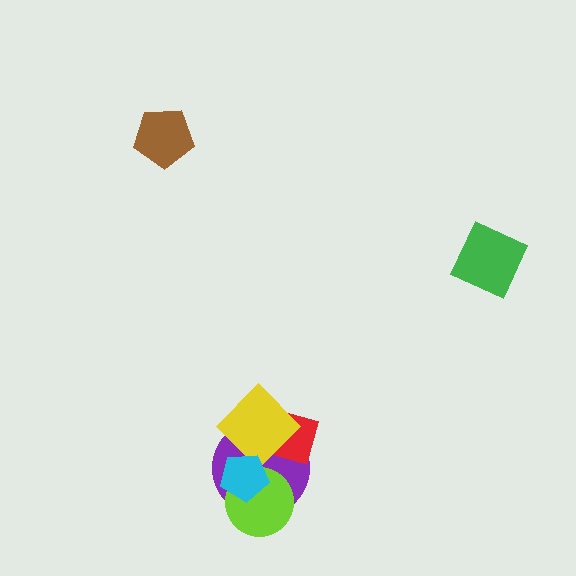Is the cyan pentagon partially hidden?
No, no other shape covers it.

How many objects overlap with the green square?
0 objects overlap with the green square.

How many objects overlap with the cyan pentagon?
3 objects overlap with the cyan pentagon.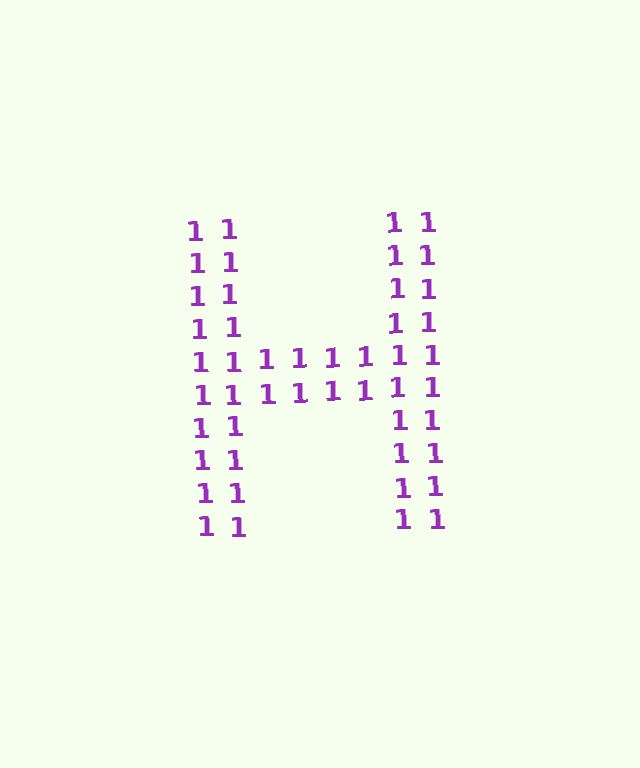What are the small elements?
The small elements are digit 1's.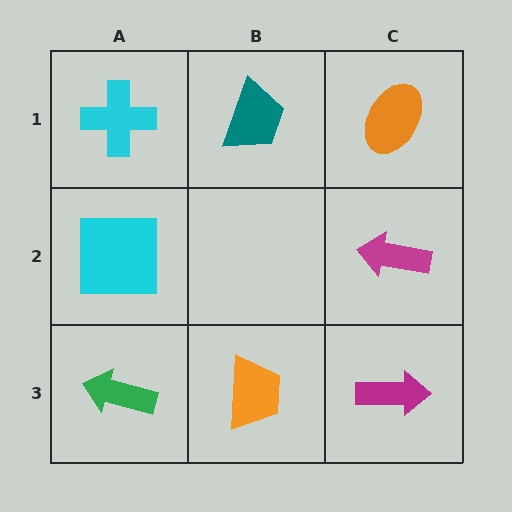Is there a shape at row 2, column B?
No, that cell is empty.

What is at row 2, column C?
A magenta arrow.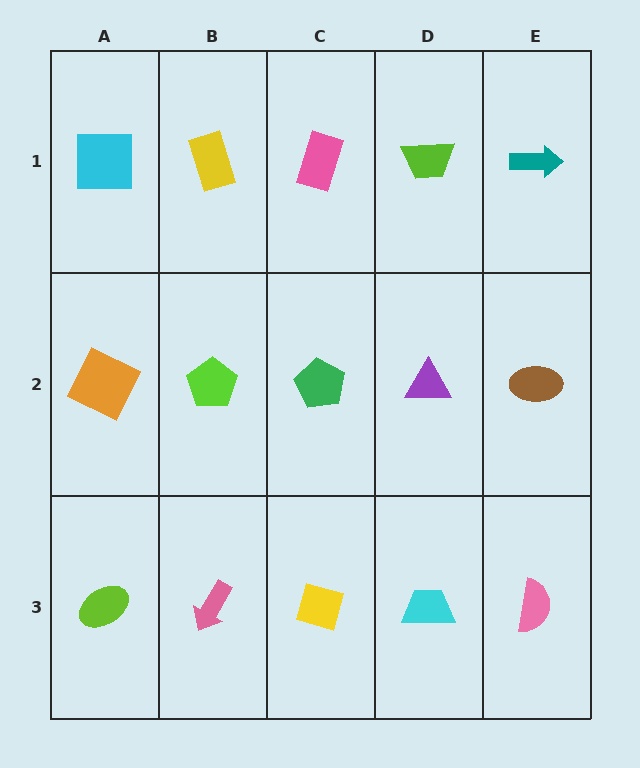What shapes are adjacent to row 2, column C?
A pink rectangle (row 1, column C), a yellow diamond (row 3, column C), a lime pentagon (row 2, column B), a purple triangle (row 2, column D).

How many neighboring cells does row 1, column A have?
2.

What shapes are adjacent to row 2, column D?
A lime trapezoid (row 1, column D), a cyan trapezoid (row 3, column D), a green pentagon (row 2, column C), a brown ellipse (row 2, column E).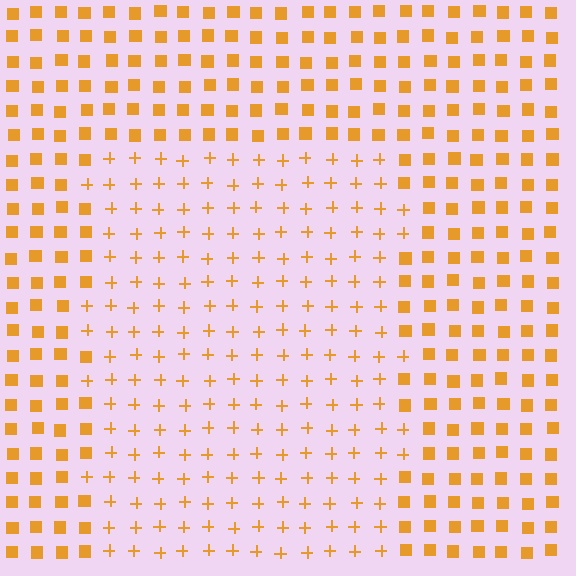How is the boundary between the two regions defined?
The boundary is defined by a change in element shape: plus signs inside vs. squares outside. All elements share the same color and spacing.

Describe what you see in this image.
The image is filled with small orange elements arranged in a uniform grid. A rectangle-shaped region contains plus signs, while the surrounding area contains squares. The boundary is defined purely by the change in element shape.